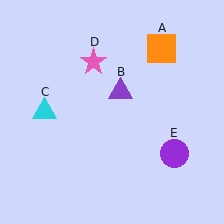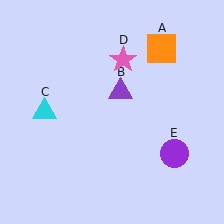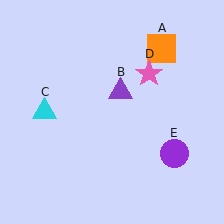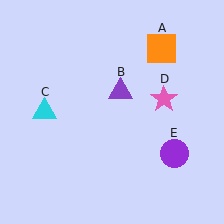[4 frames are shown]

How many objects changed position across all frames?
1 object changed position: pink star (object D).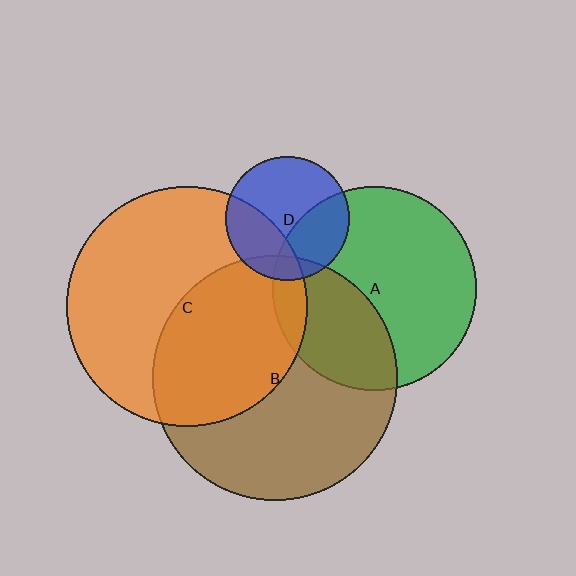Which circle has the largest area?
Circle B (brown).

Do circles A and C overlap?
Yes.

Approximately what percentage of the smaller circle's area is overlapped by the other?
Approximately 10%.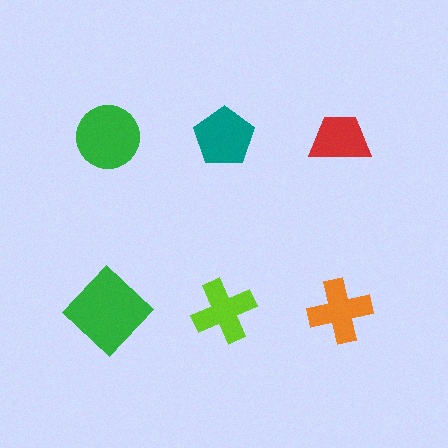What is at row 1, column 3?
A red trapezoid.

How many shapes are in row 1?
3 shapes.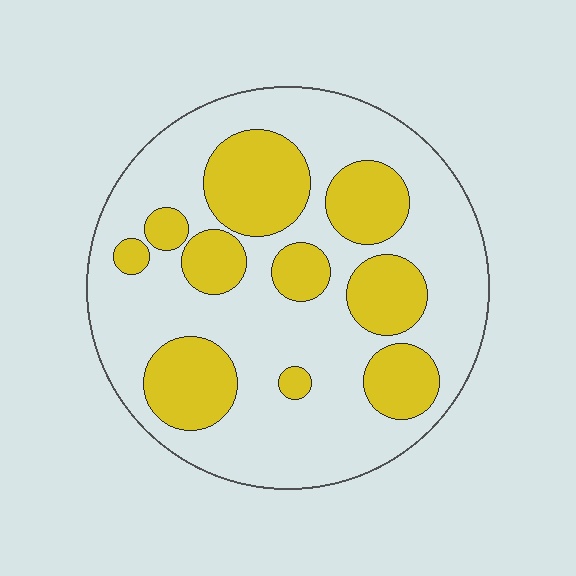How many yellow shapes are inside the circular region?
10.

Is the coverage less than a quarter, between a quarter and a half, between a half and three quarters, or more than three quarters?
Between a quarter and a half.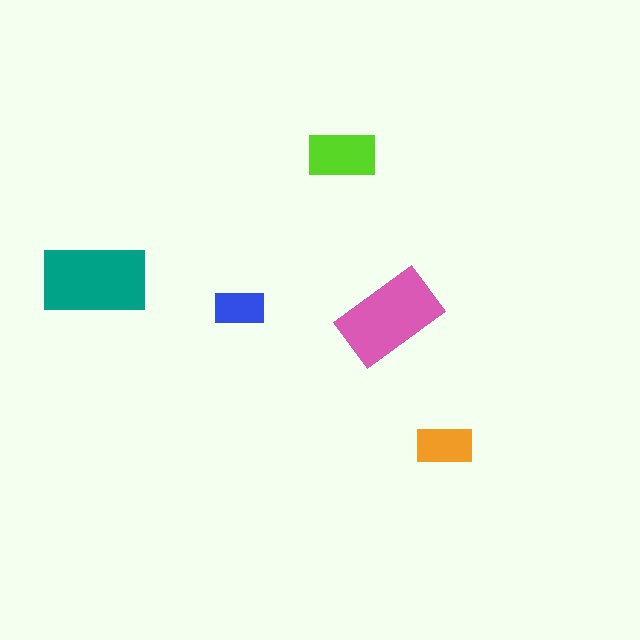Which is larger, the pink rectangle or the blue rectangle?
The pink one.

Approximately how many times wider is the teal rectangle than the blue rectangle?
About 2 times wider.